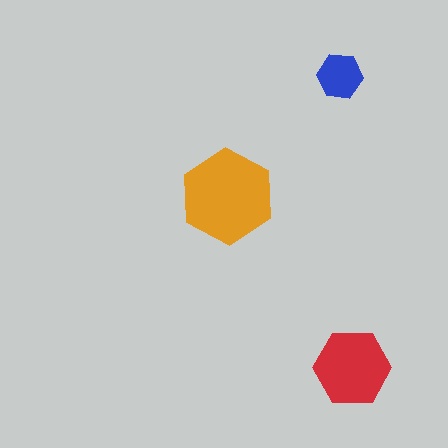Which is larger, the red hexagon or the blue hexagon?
The red one.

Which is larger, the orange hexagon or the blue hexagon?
The orange one.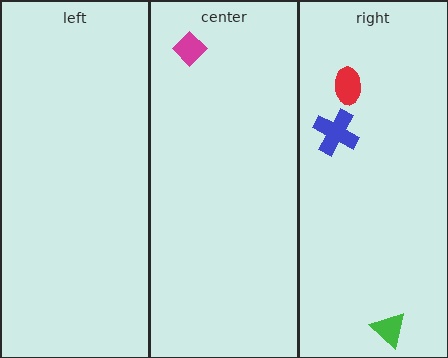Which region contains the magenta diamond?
The center region.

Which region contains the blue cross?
The right region.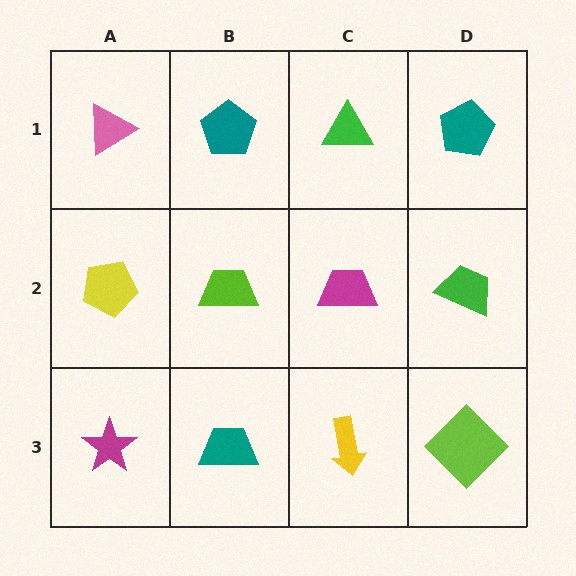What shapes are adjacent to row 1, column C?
A magenta trapezoid (row 2, column C), a teal pentagon (row 1, column B), a teal pentagon (row 1, column D).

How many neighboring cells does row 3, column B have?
3.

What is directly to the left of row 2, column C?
A lime trapezoid.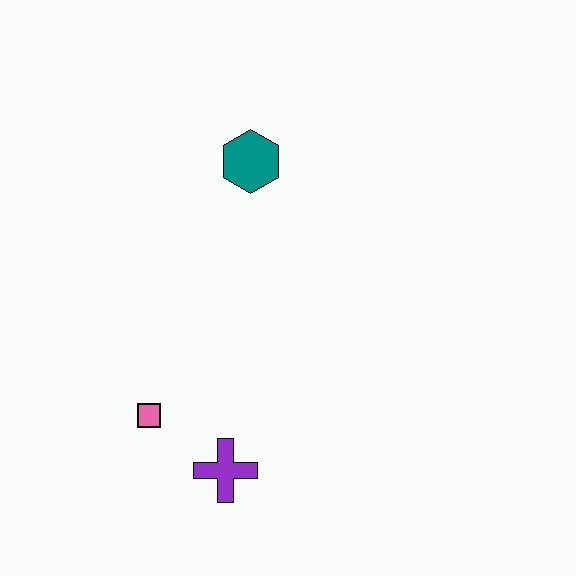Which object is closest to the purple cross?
The pink square is closest to the purple cross.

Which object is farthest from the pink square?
The teal hexagon is farthest from the pink square.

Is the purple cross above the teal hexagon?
No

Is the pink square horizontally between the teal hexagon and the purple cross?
No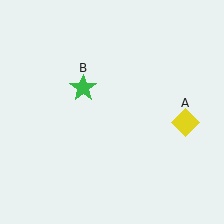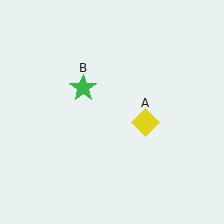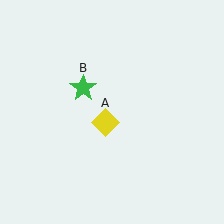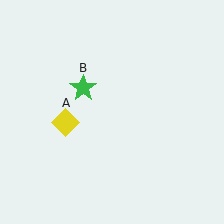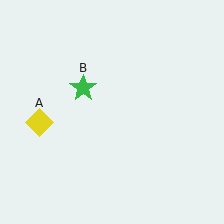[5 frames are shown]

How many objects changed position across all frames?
1 object changed position: yellow diamond (object A).